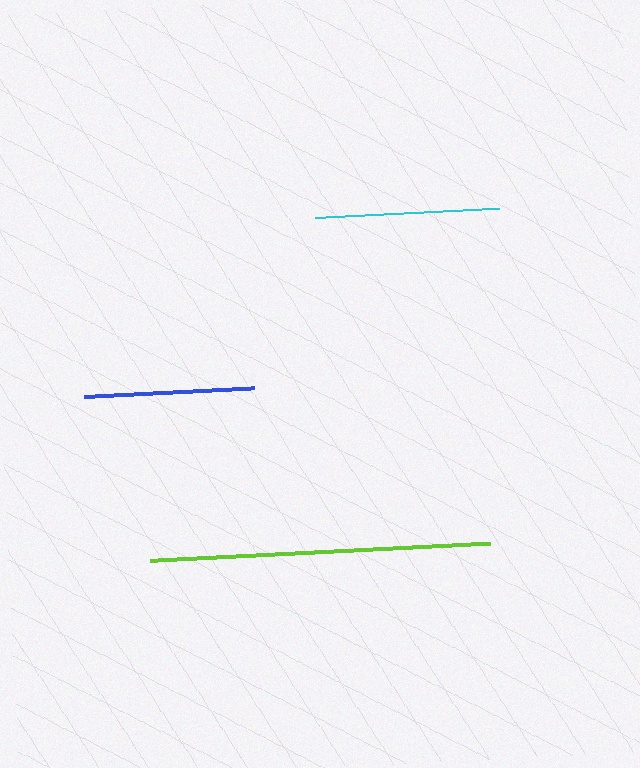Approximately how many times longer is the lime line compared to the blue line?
The lime line is approximately 2.0 times the length of the blue line.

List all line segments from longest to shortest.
From longest to shortest: lime, cyan, blue.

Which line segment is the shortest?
The blue line is the shortest at approximately 171 pixels.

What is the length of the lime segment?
The lime segment is approximately 340 pixels long.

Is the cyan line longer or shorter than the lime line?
The lime line is longer than the cyan line.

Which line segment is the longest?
The lime line is the longest at approximately 340 pixels.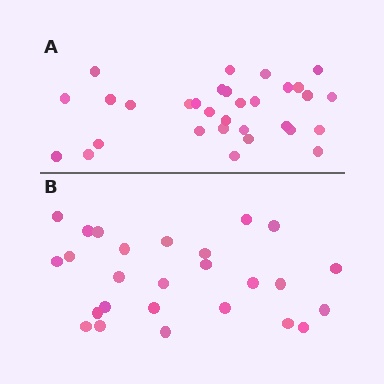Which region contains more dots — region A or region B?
Region A (the top region) has more dots.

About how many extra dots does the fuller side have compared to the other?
Region A has about 5 more dots than region B.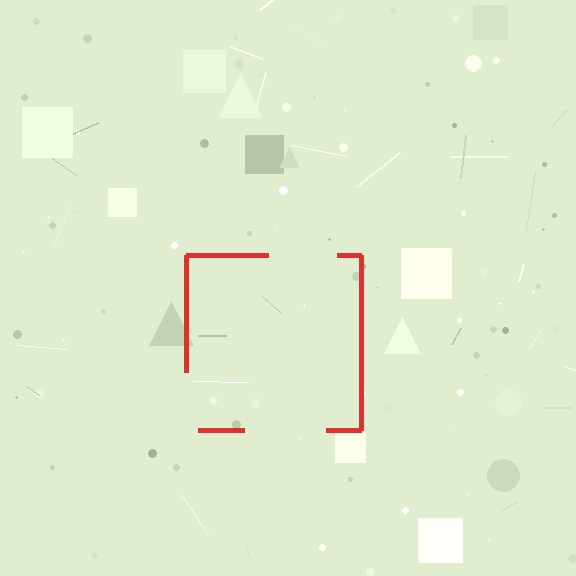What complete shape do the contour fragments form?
The contour fragments form a square.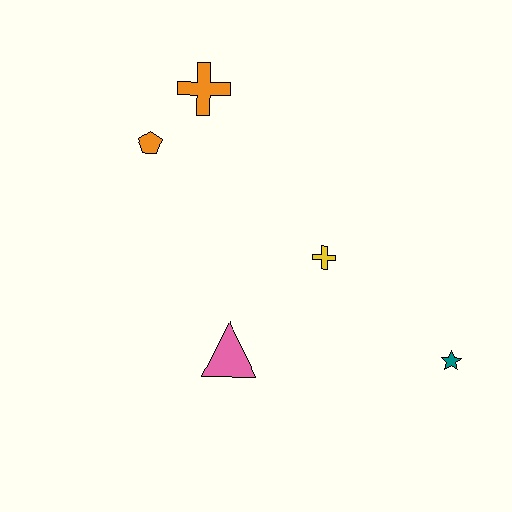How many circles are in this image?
There are no circles.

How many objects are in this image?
There are 5 objects.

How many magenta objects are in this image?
There are no magenta objects.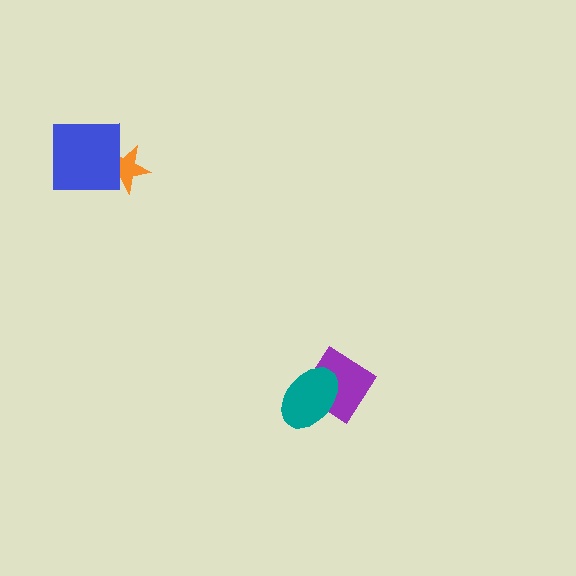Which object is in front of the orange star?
The blue square is in front of the orange star.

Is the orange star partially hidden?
Yes, it is partially covered by another shape.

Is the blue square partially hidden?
No, no other shape covers it.